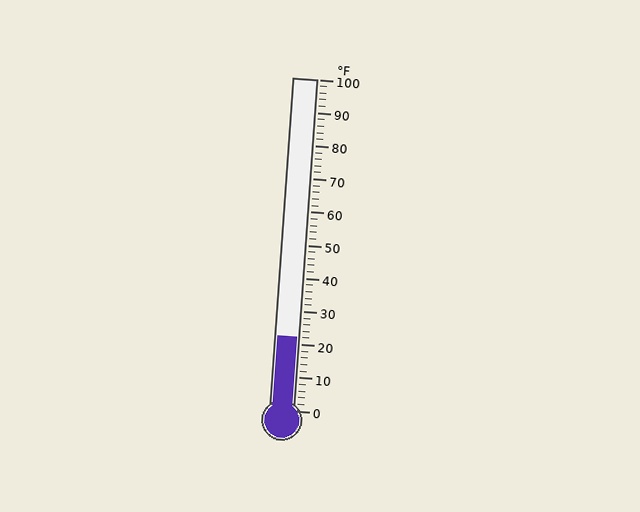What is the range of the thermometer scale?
The thermometer scale ranges from 0°F to 100°F.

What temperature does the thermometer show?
The thermometer shows approximately 22°F.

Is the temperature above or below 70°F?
The temperature is below 70°F.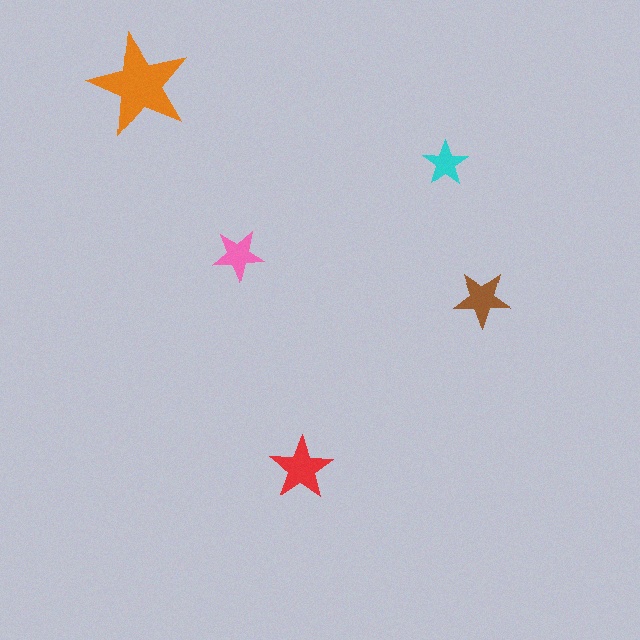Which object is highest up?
The orange star is topmost.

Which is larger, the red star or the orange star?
The orange one.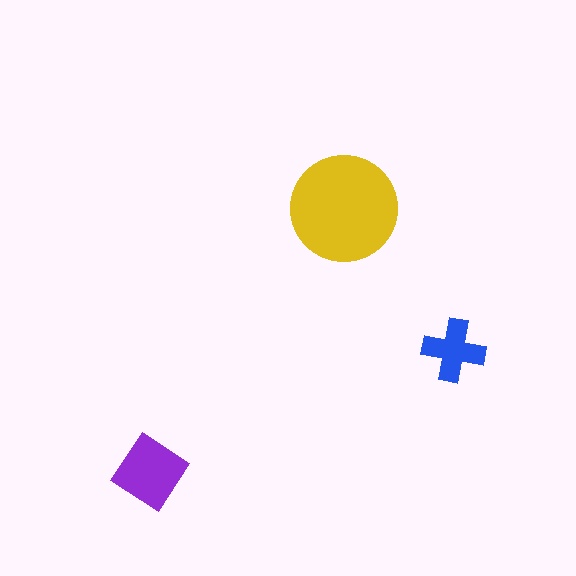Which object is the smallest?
The blue cross.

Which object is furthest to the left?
The purple diamond is leftmost.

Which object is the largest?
The yellow circle.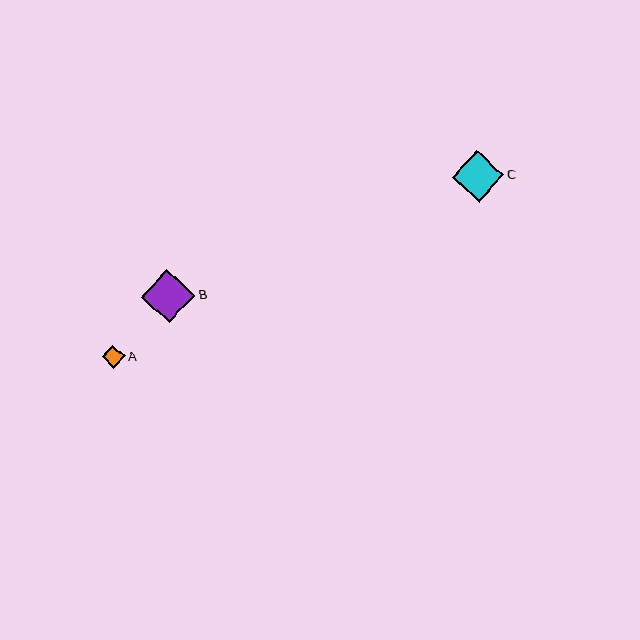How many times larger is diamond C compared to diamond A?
Diamond C is approximately 2.2 times the size of diamond A.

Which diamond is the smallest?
Diamond A is the smallest with a size of approximately 23 pixels.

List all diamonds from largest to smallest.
From largest to smallest: B, C, A.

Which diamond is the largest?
Diamond B is the largest with a size of approximately 54 pixels.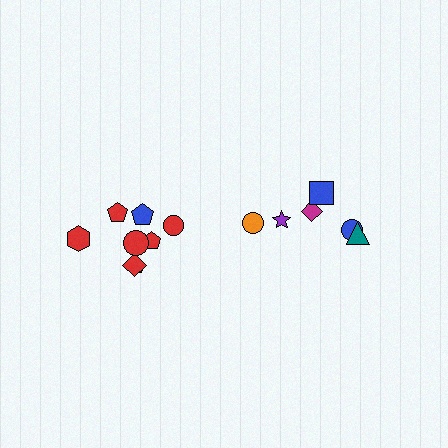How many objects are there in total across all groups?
There are 14 objects.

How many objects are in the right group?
There are 6 objects.